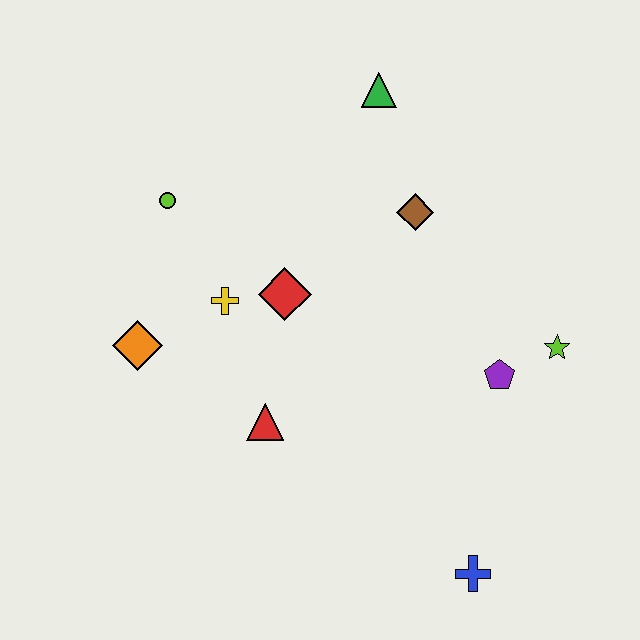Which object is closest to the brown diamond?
The green triangle is closest to the brown diamond.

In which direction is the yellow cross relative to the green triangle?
The yellow cross is below the green triangle.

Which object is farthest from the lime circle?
The blue cross is farthest from the lime circle.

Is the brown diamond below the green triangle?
Yes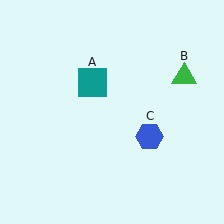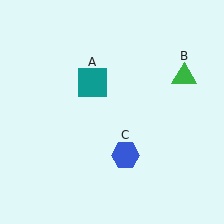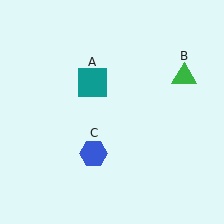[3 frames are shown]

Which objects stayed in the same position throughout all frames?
Teal square (object A) and green triangle (object B) remained stationary.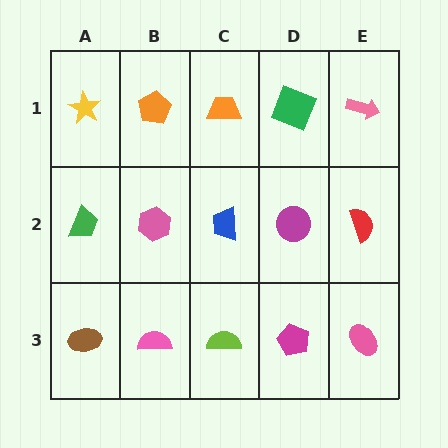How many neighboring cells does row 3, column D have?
3.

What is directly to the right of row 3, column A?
A pink semicircle.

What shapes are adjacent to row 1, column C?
A blue trapezoid (row 2, column C), an orange pentagon (row 1, column B), a green square (row 1, column D).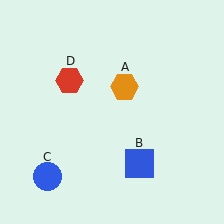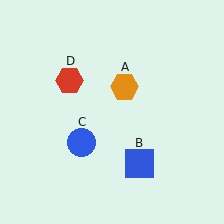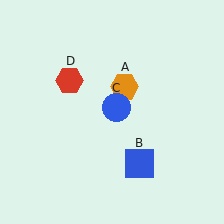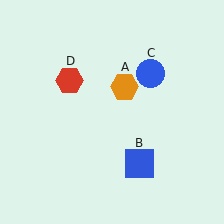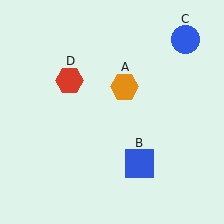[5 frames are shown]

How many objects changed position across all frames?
1 object changed position: blue circle (object C).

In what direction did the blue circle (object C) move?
The blue circle (object C) moved up and to the right.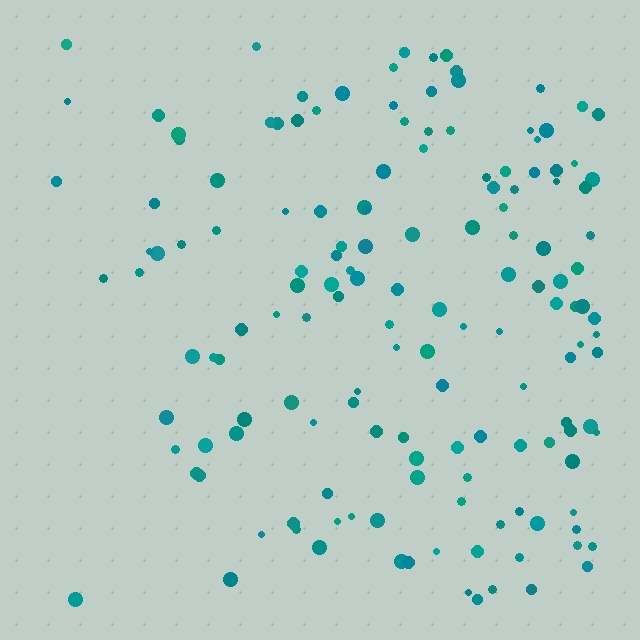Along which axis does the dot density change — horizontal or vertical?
Horizontal.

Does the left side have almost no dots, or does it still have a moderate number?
Still a moderate number, just noticeably fewer than the right.